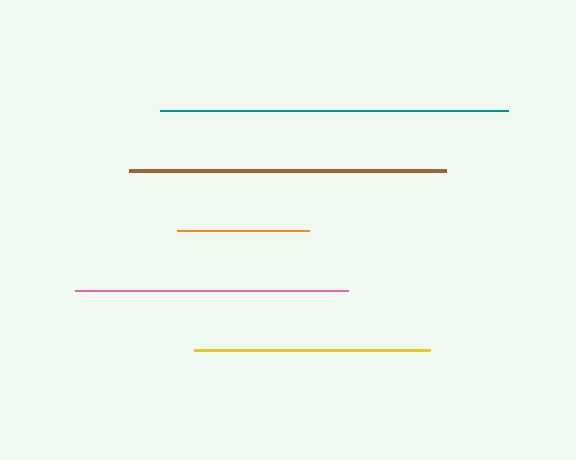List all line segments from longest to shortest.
From longest to shortest: teal, brown, pink, yellow, orange.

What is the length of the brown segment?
The brown segment is approximately 316 pixels long.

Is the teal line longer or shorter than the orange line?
The teal line is longer than the orange line.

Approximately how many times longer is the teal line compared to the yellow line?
The teal line is approximately 1.5 times the length of the yellow line.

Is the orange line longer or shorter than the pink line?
The pink line is longer than the orange line.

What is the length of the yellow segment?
The yellow segment is approximately 236 pixels long.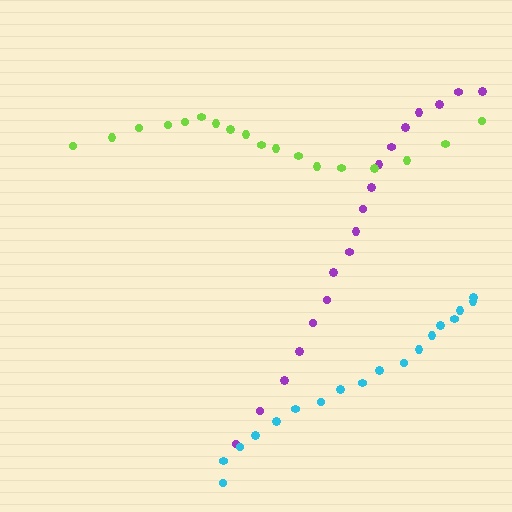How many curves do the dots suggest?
There are 3 distinct paths.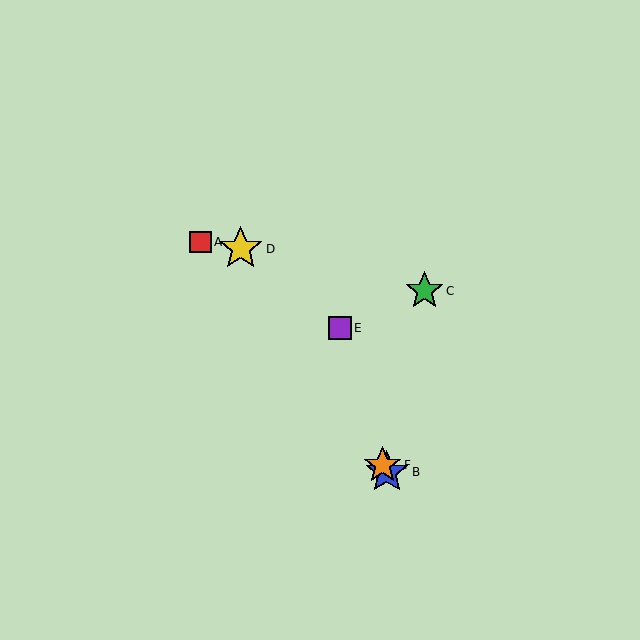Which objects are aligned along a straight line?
Objects B, D, F are aligned along a straight line.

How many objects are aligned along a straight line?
3 objects (B, D, F) are aligned along a straight line.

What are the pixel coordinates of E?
Object E is at (340, 328).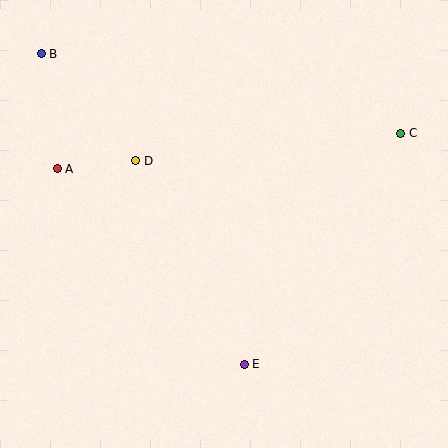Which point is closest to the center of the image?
Point D at (136, 161) is closest to the center.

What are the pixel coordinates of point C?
Point C is at (401, 133).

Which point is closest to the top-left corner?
Point B is closest to the top-left corner.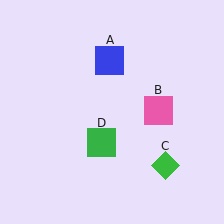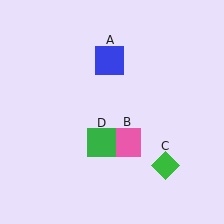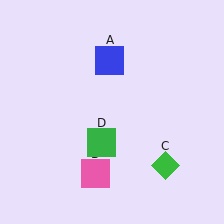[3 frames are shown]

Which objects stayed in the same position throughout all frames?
Blue square (object A) and green diamond (object C) and green square (object D) remained stationary.